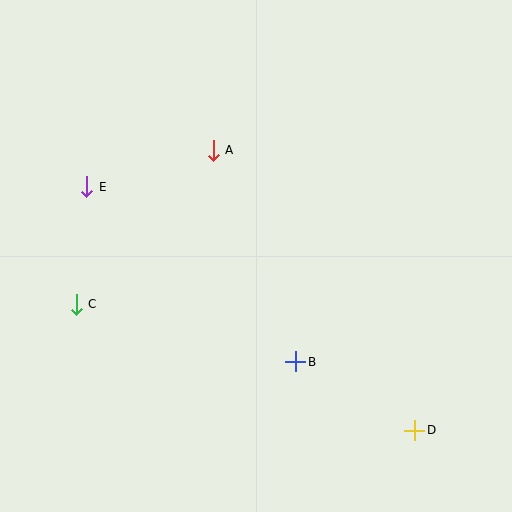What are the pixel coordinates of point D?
Point D is at (415, 430).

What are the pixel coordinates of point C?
Point C is at (76, 304).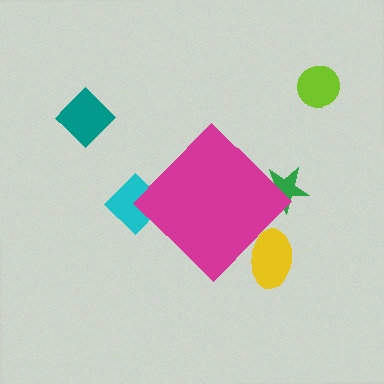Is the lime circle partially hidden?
No, the lime circle is fully visible.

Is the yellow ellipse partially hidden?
Yes, the yellow ellipse is partially hidden behind the magenta diamond.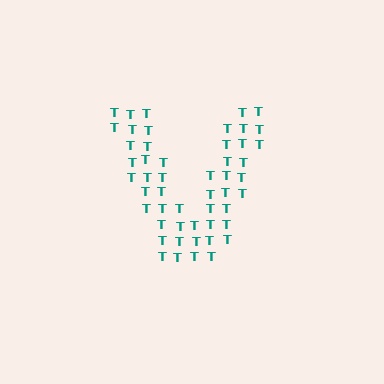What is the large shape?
The large shape is the letter V.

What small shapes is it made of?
It is made of small letter T's.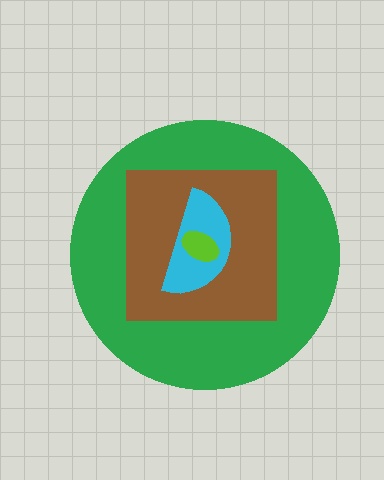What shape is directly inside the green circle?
The brown square.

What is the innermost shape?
The lime ellipse.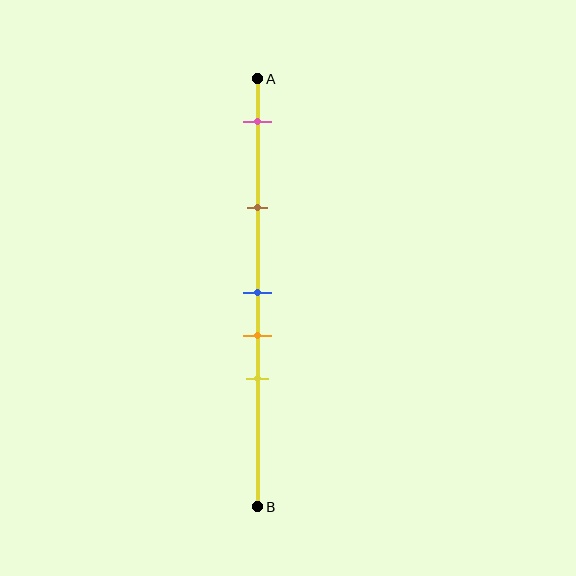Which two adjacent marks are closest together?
The blue and orange marks are the closest adjacent pair.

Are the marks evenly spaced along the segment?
No, the marks are not evenly spaced.